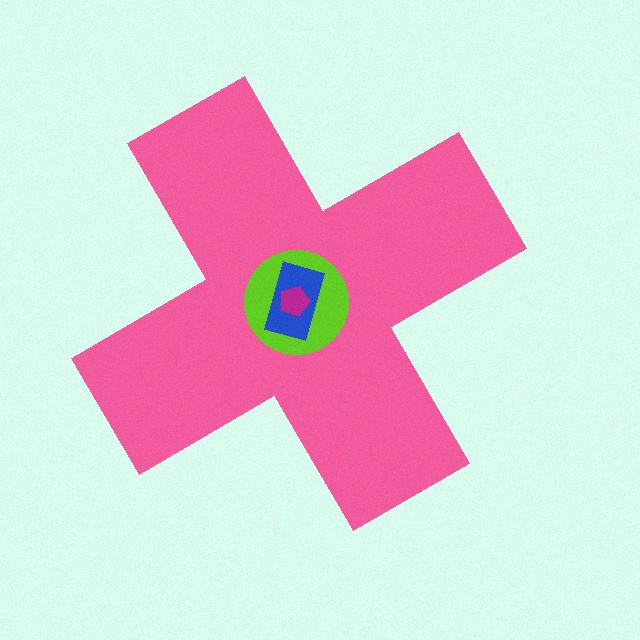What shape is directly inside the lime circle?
The blue rectangle.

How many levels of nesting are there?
4.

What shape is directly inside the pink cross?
The lime circle.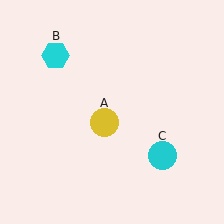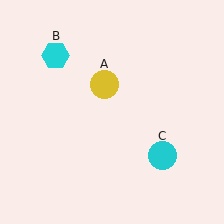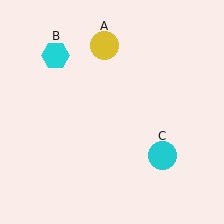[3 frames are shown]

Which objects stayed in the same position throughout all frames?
Cyan hexagon (object B) and cyan circle (object C) remained stationary.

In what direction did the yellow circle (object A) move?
The yellow circle (object A) moved up.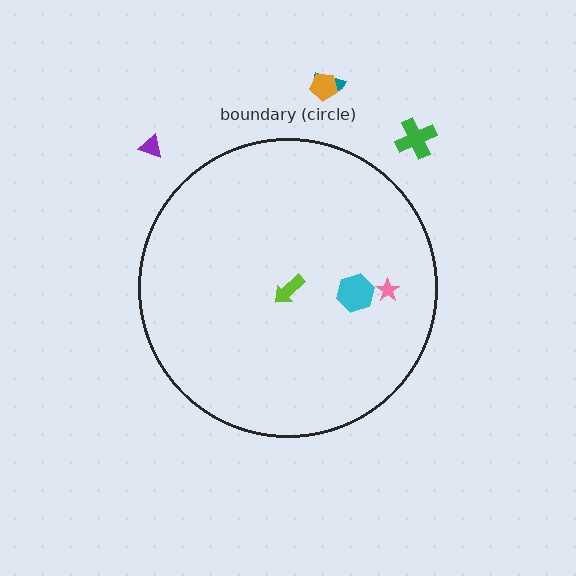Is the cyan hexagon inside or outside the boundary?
Inside.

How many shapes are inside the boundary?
3 inside, 4 outside.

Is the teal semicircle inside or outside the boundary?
Outside.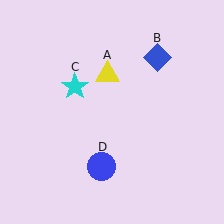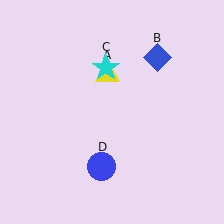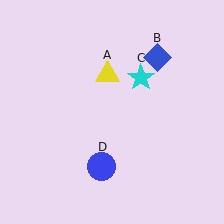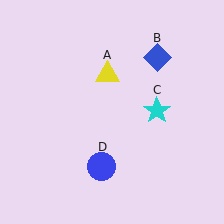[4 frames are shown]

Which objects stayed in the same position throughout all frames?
Yellow triangle (object A) and blue diamond (object B) and blue circle (object D) remained stationary.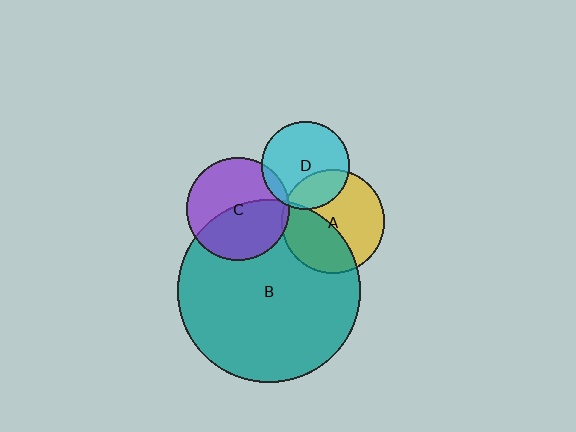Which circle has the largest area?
Circle B (teal).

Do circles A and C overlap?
Yes.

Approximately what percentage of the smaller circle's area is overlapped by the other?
Approximately 5%.